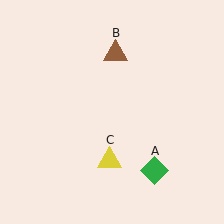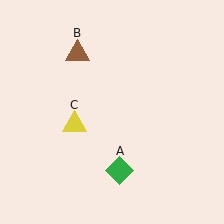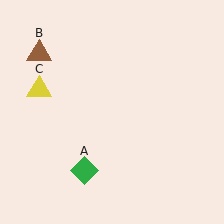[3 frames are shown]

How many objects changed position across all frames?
3 objects changed position: green diamond (object A), brown triangle (object B), yellow triangle (object C).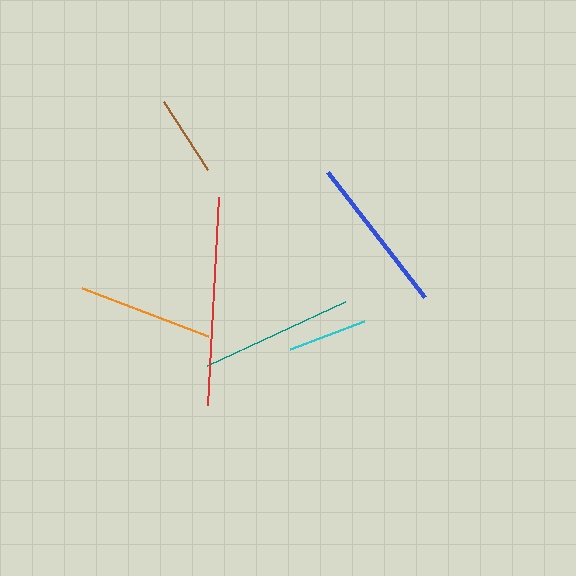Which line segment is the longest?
The red line is the longest at approximately 208 pixels.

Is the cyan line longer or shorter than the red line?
The red line is longer than the cyan line.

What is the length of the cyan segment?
The cyan segment is approximately 79 pixels long.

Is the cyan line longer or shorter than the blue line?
The blue line is longer than the cyan line.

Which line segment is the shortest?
The cyan line is the shortest at approximately 79 pixels.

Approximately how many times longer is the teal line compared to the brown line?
The teal line is approximately 1.9 times the length of the brown line.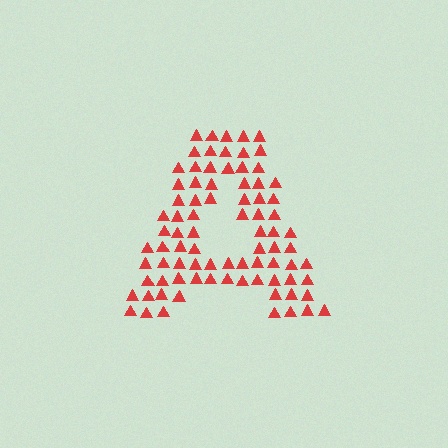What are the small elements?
The small elements are triangles.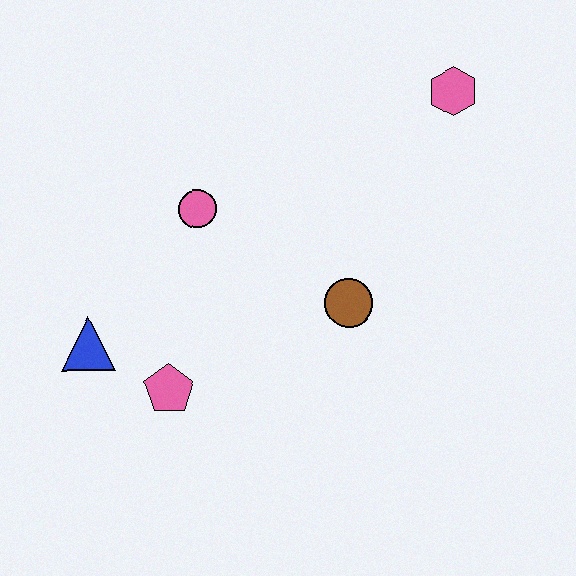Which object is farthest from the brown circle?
The blue triangle is farthest from the brown circle.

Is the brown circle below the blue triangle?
No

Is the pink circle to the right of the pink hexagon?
No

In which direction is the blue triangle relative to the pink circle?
The blue triangle is below the pink circle.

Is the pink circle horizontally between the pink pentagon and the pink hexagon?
Yes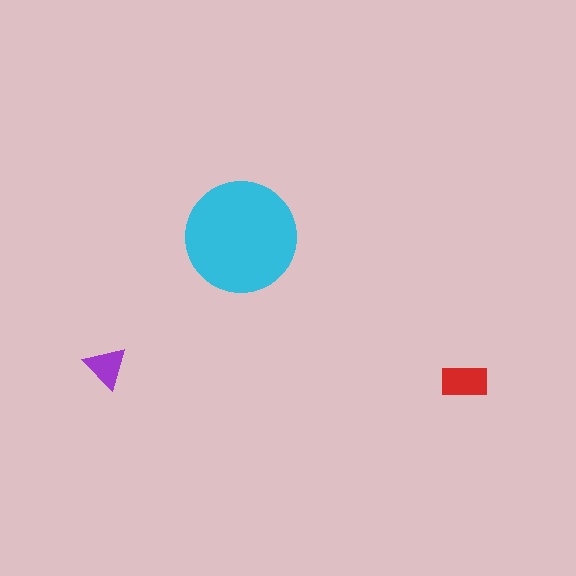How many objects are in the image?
There are 3 objects in the image.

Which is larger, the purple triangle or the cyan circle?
The cyan circle.